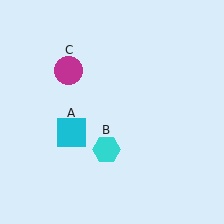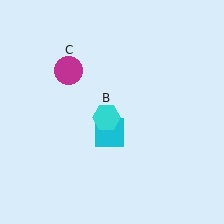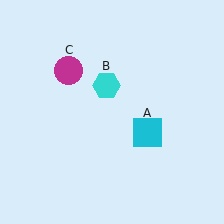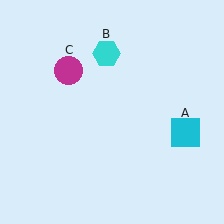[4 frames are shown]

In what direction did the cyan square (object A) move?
The cyan square (object A) moved right.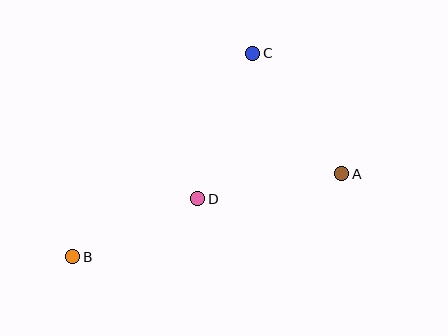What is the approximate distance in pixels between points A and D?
The distance between A and D is approximately 146 pixels.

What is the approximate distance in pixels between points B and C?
The distance between B and C is approximately 272 pixels.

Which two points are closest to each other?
Points B and D are closest to each other.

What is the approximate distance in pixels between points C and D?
The distance between C and D is approximately 155 pixels.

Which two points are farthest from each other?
Points A and B are farthest from each other.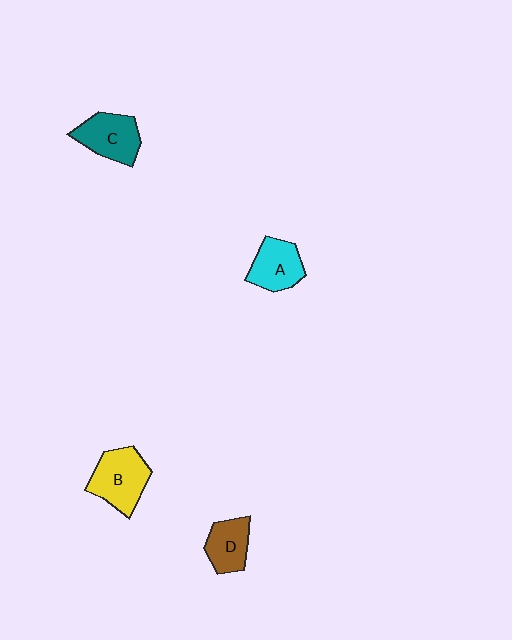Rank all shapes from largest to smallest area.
From largest to smallest: B (yellow), C (teal), A (cyan), D (brown).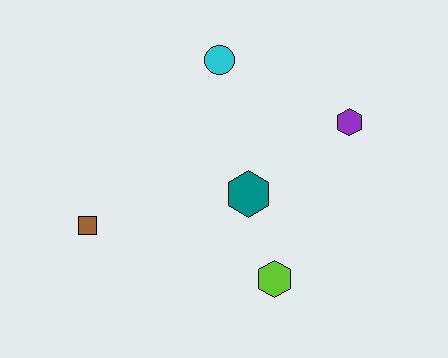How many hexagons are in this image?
There are 3 hexagons.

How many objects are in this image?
There are 5 objects.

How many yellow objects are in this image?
There are no yellow objects.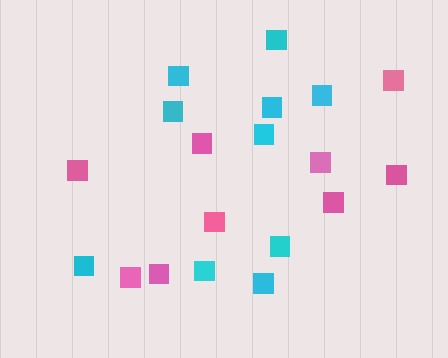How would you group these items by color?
There are 2 groups: one group of pink squares (9) and one group of cyan squares (10).